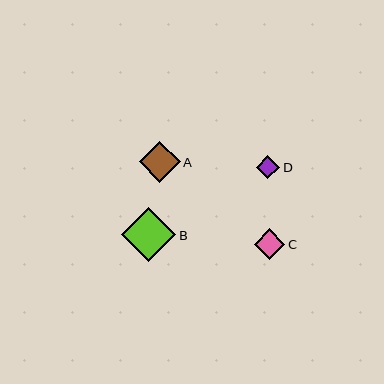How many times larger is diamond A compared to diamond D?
Diamond A is approximately 1.8 times the size of diamond D.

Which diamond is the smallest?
Diamond D is the smallest with a size of approximately 23 pixels.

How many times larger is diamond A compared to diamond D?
Diamond A is approximately 1.8 times the size of diamond D.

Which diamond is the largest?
Diamond B is the largest with a size of approximately 54 pixels.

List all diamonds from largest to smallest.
From largest to smallest: B, A, C, D.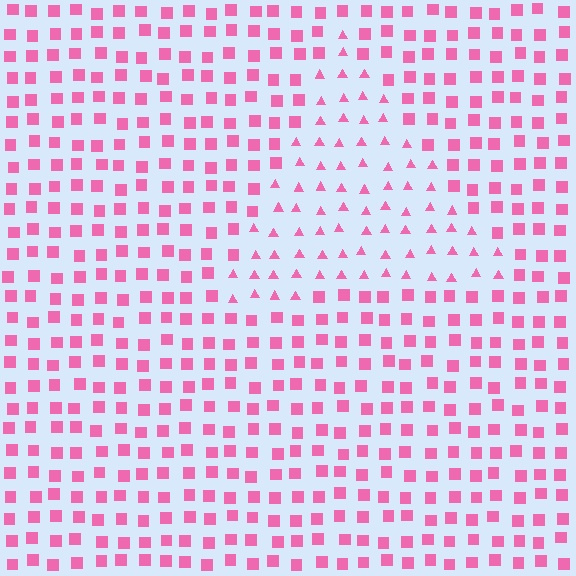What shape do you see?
I see a triangle.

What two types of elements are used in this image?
The image uses triangles inside the triangle region and squares outside it.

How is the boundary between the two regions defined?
The boundary is defined by a change in element shape: triangles inside vs. squares outside. All elements share the same color and spacing.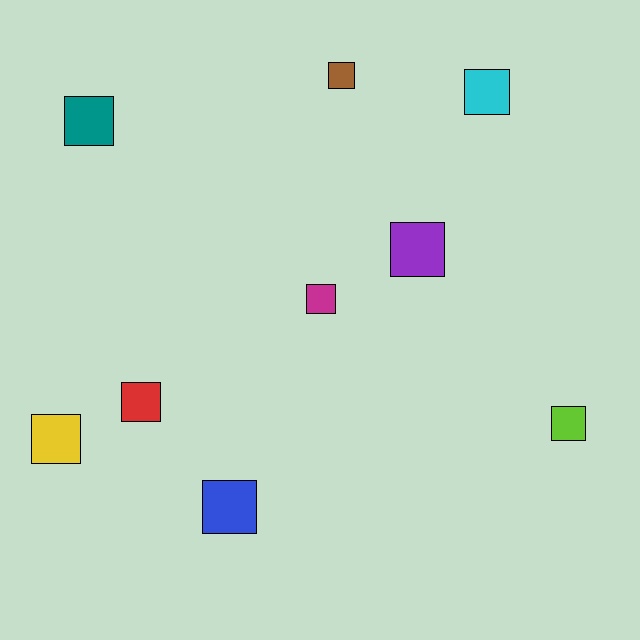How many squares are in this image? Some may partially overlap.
There are 9 squares.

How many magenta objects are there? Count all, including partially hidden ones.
There is 1 magenta object.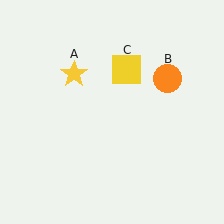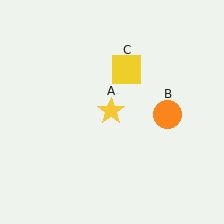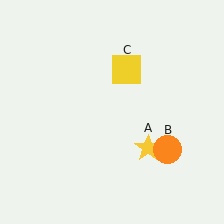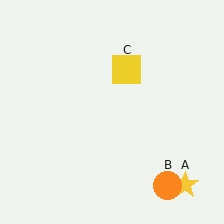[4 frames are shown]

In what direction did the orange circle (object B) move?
The orange circle (object B) moved down.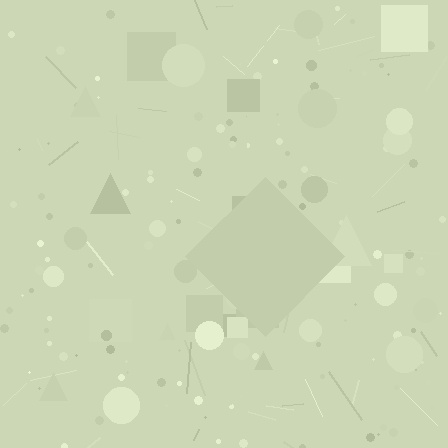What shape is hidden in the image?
A diamond is hidden in the image.